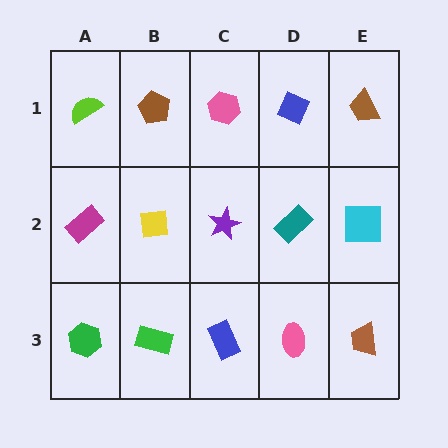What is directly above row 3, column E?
A cyan square.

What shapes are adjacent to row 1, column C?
A purple star (row 2, column C), a brown pentagon (row 1, column B), a blue diamond (row 1, column D).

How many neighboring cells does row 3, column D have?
3.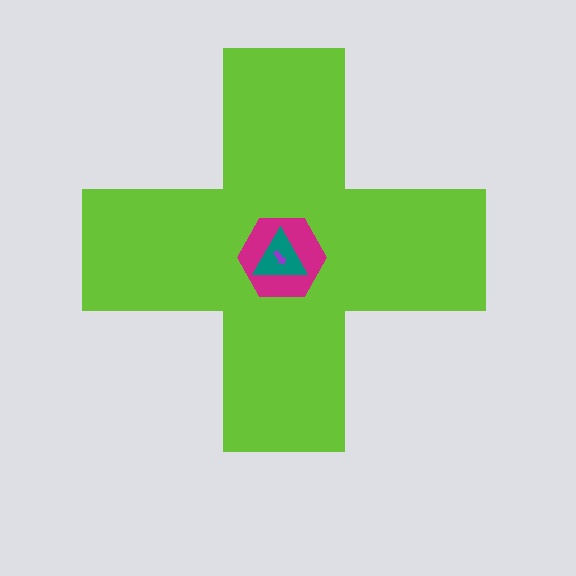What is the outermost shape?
The lime cross.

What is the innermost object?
The purple arrow.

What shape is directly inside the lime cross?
The magenta hexagon.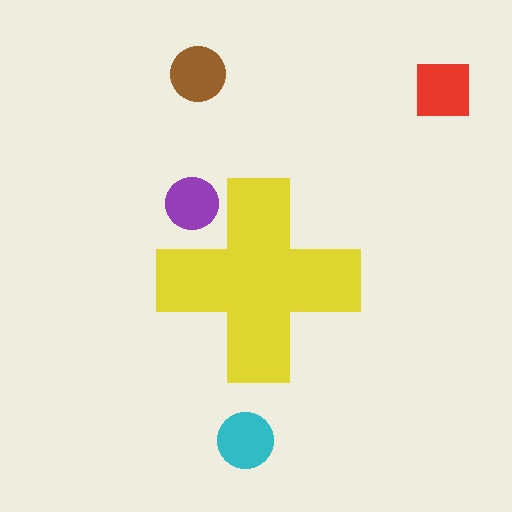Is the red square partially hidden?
No, the red square is fully visible.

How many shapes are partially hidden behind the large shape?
1 shape is partially hidden.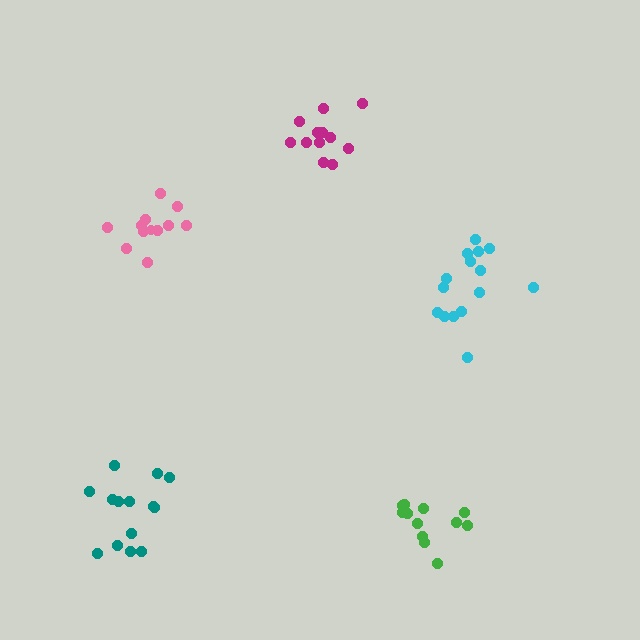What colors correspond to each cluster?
The clusters are colored: magenta, cyan, pink, green, teal.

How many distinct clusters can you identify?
There are 5 distinct clusters.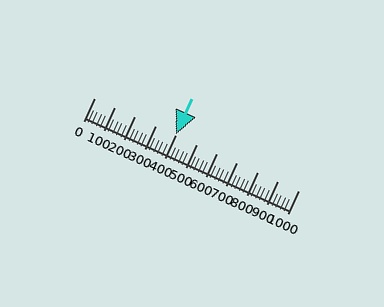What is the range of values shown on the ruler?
The ruler shows values from 0 to 1000.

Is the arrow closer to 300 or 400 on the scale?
The arrow is closer to 400.